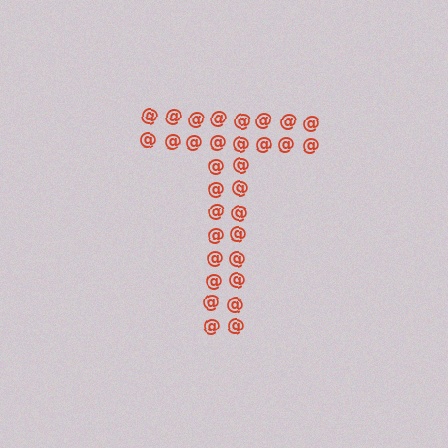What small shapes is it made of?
It is made of small at signs.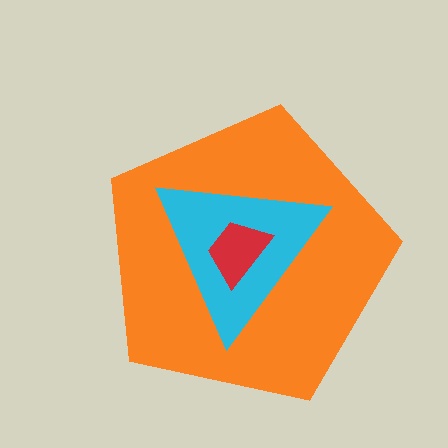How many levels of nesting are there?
3.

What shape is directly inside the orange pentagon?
The cyan triangle.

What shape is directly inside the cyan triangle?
The red trapezoid.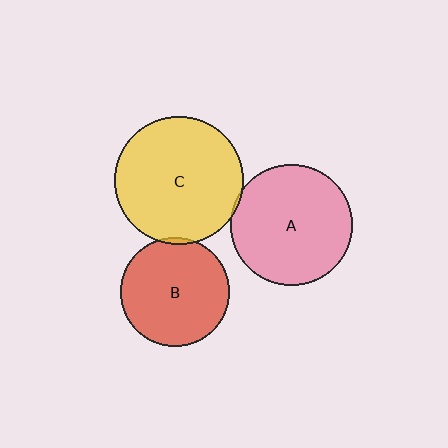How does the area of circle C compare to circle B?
Approximately 1.4 times.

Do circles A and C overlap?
Yes.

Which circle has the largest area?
Circle C (yellow).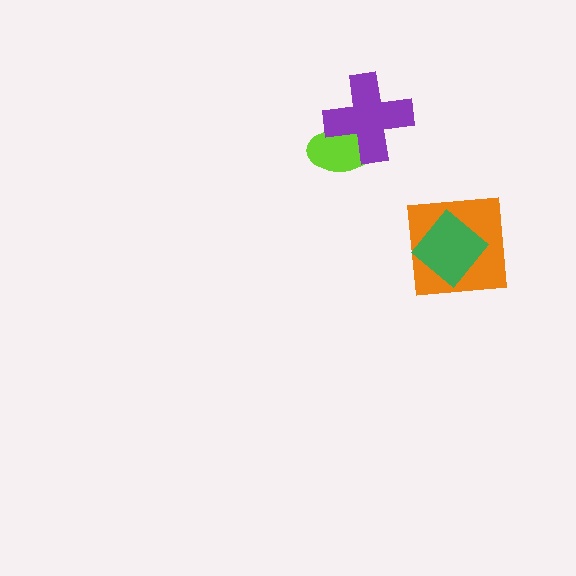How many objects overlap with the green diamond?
1 object overlaps with the green diamond.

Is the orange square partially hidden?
Yes, it is partially covered by another shape.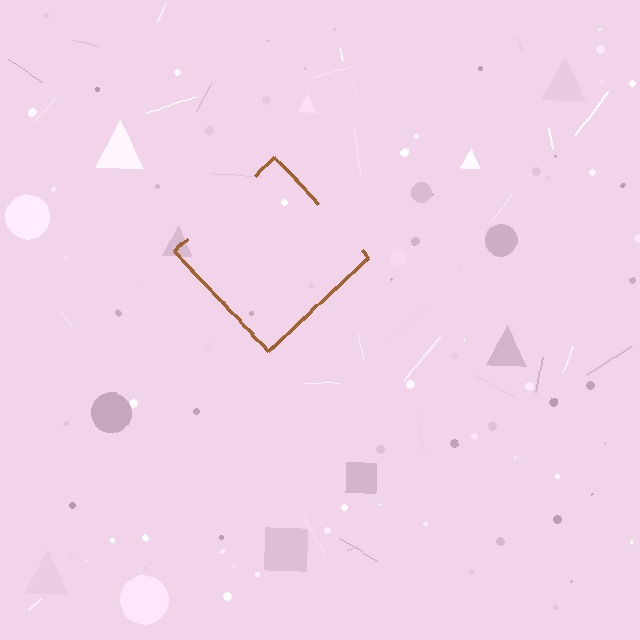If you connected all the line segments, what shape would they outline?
They would outline a diamond.